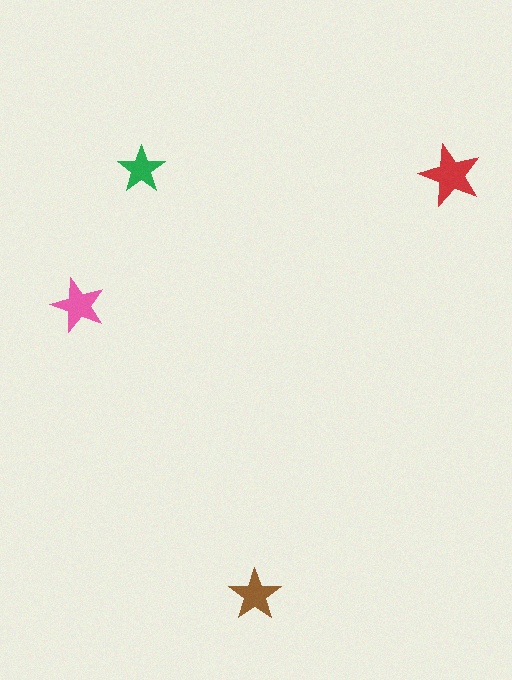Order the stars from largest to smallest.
the red one, the pink one, the brown one, the green one.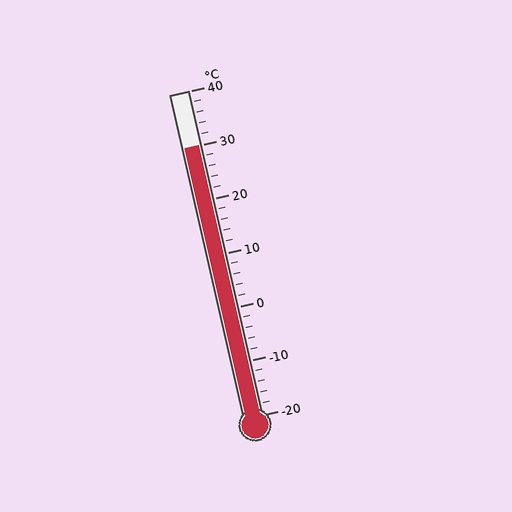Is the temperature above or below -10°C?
The temperature is above -10°C.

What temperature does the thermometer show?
The thermometer shows approximately 30°C.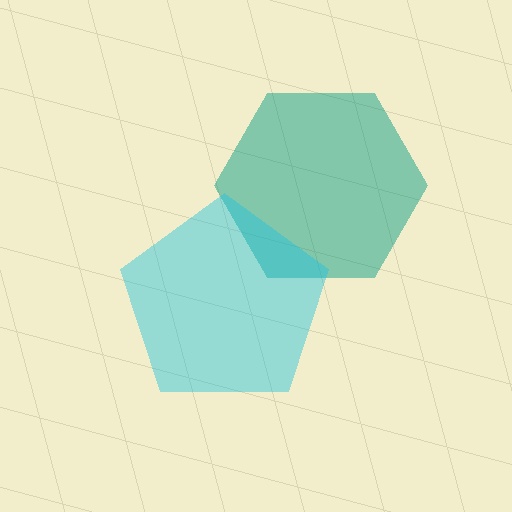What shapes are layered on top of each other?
The layered shapes are: a teal hexagon, a cyan pentagon.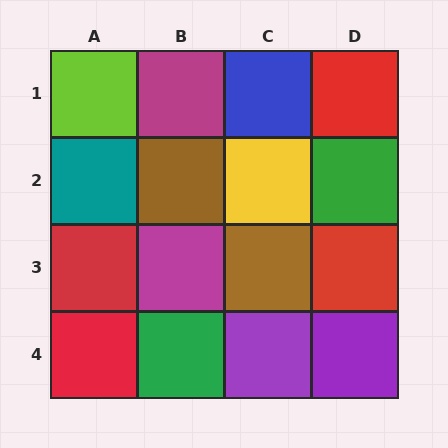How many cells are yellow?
1 cell is yellow.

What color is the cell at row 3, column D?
Red.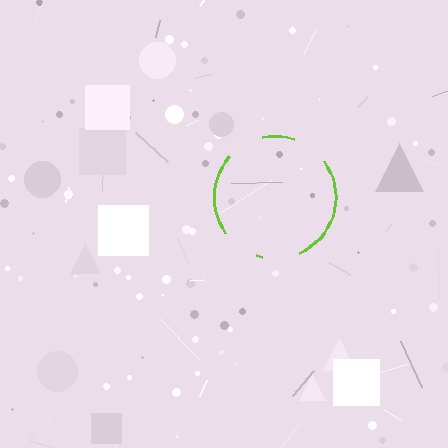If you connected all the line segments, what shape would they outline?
They would outline a circle.